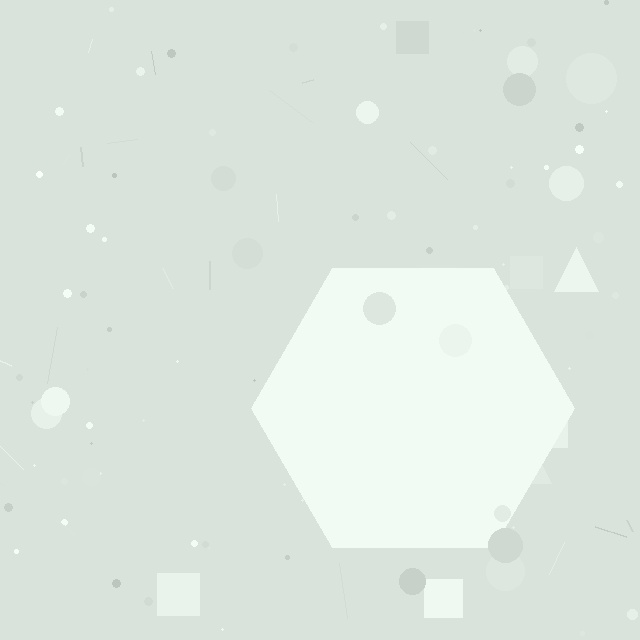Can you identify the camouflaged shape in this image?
The camouflaged shape is a hexagon.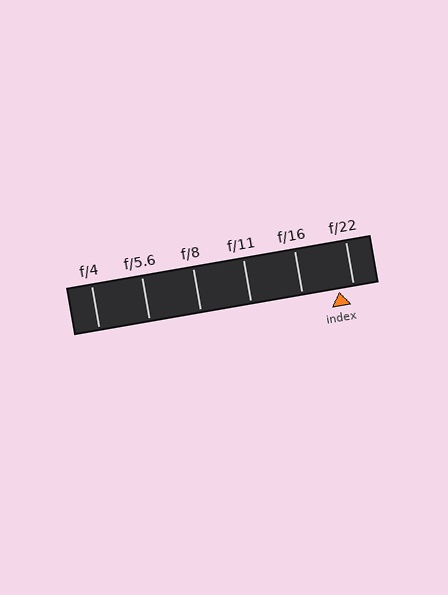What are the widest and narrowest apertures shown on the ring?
The widest aperture shown is f/4 and the narrowest is f/22.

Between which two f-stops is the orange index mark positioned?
The index mark is between f/16 and f/22.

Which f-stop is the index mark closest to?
The index mark is closest to f/22.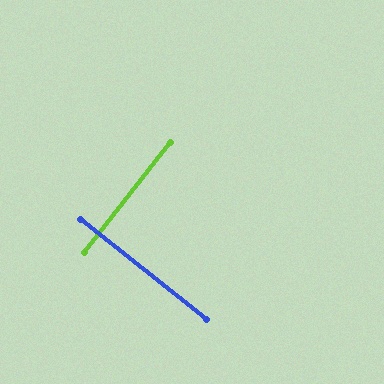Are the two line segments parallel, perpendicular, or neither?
Perpendicular — they meet at approximately 89°.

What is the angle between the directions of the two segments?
Approximately 89 degrees.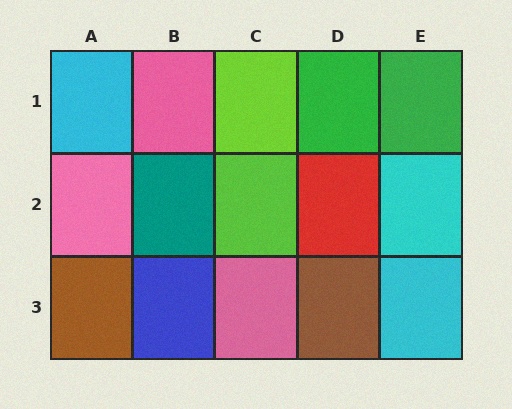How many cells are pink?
3 cells are pink.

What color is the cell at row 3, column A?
Brown.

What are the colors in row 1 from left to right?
Cyan, pink, lime, green, green.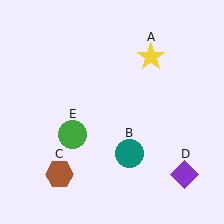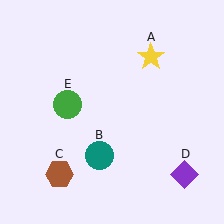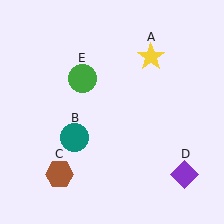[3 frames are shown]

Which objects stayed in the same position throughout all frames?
Yellow star (object A) and brown hexagon (object C) and purple diamond (object D) remained stationary.